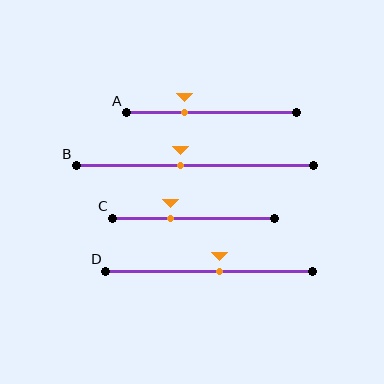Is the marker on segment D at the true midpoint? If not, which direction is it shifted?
No, the marker on segment D is shifted to the right by about 5% of the segment length.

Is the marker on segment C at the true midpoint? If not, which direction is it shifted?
No, the marker on segment C is shifted to the left by about 14% of the segment length.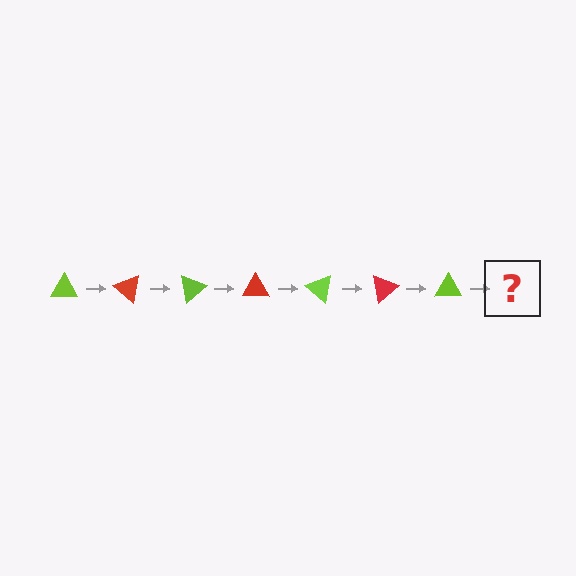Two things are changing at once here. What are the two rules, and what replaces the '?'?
The two rules are that it rotates 40 degrees each step and the color cycles through lime and red. The '?' should be a red triangle, rotated 280 degrees from the start.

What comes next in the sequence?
The next element should be a red triangle, rotated 280 degrees from the start.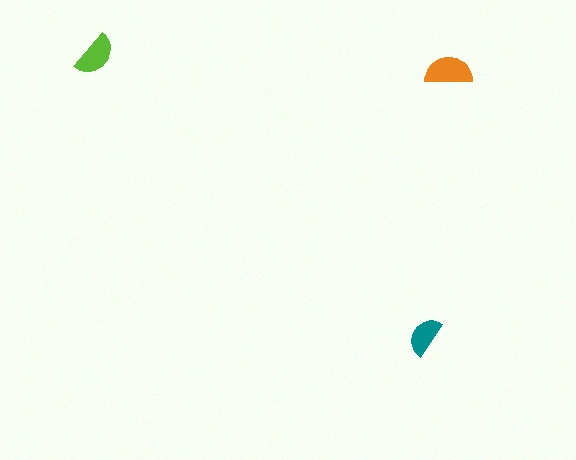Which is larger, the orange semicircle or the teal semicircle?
The orange one.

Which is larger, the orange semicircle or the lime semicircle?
The orange one.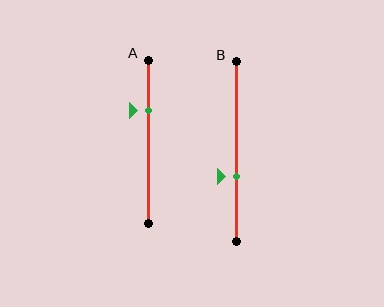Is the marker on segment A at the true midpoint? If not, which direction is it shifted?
No, the marker on segment A is shifted upward by about 19% of the segment length.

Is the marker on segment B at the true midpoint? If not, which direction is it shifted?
No, the marker on segment B is shifted downward by about 14% of the segment length.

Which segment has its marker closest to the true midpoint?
Segment B has its marker closest to the true midpoint.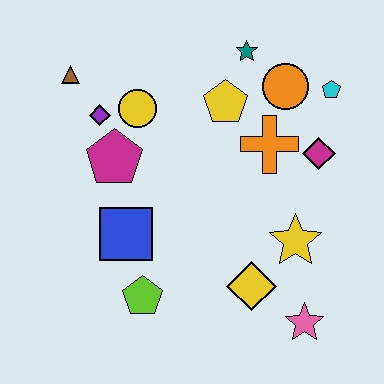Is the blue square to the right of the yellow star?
No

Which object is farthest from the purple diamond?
The pink star is farthest from the purple diamond.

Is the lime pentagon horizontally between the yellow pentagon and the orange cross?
No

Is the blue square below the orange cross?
Yes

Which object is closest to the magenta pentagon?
The purple diamond is closest to the magenta pentagon.